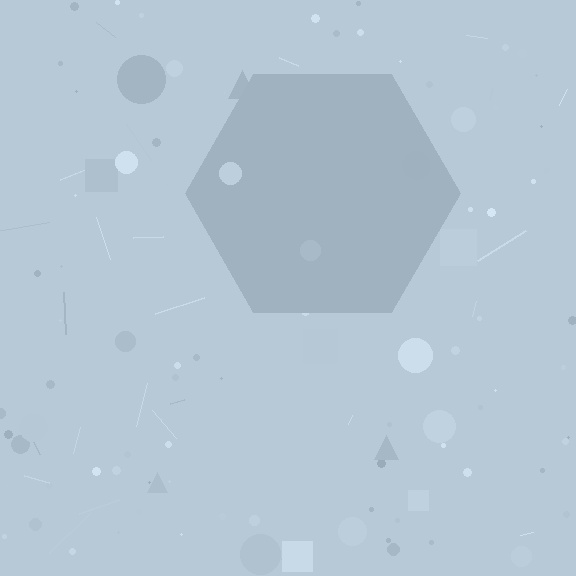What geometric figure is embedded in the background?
A hexagon is embedded in the background.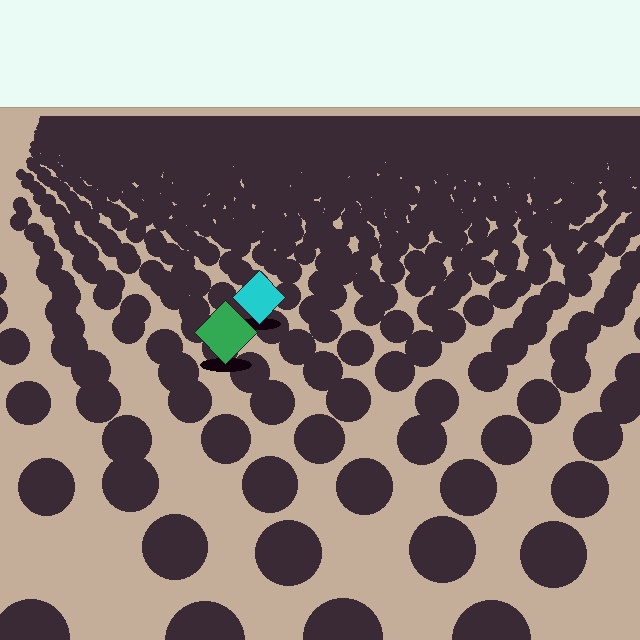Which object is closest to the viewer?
The green diamond is closest. The texture marks near it are larger and more spread out.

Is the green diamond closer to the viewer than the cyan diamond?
Yes. The green diamond is closer — you can tell from the texture gradient: the ground texture is coarser near it.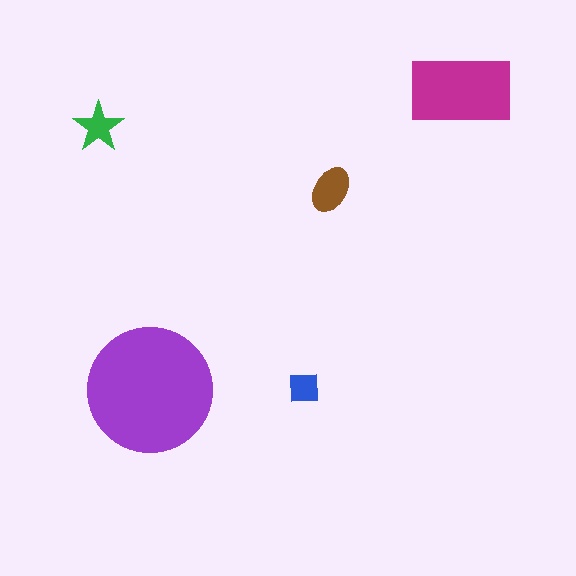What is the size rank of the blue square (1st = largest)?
5th.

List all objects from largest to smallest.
The purple circle, the magenta rectangle, the brown ellipse, the green star, the blue square.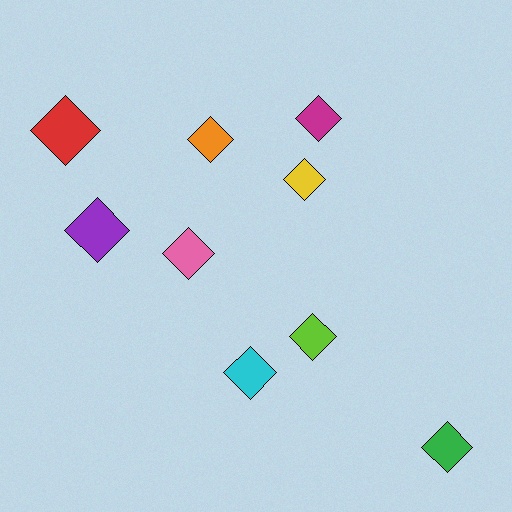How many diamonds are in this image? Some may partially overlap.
There are 9 diamonds.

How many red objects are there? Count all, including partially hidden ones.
There is 1 red object.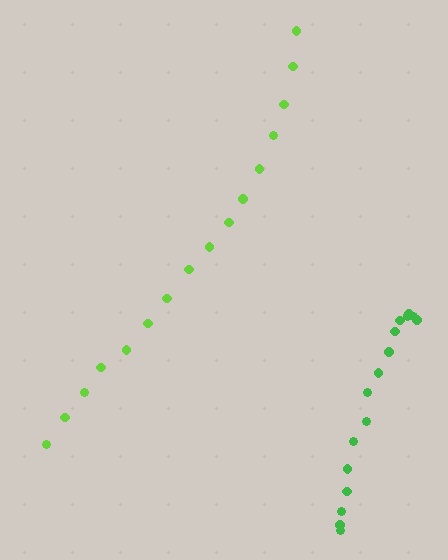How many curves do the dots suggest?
There are 2 distinct paths.